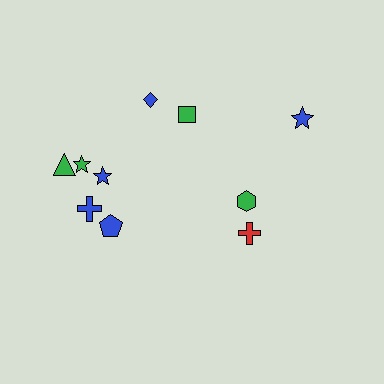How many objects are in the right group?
There are 4 objects.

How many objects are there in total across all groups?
There are 10 objects.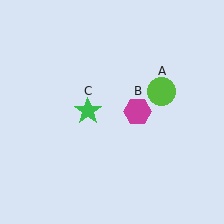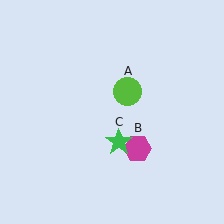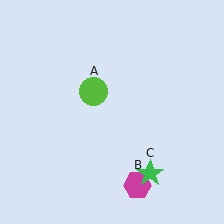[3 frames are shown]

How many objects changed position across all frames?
3 objects changed position: lime circle (object A), magenta hexagon (object B), green star (object C).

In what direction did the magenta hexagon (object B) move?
The magenta hexagon (object B) moved down.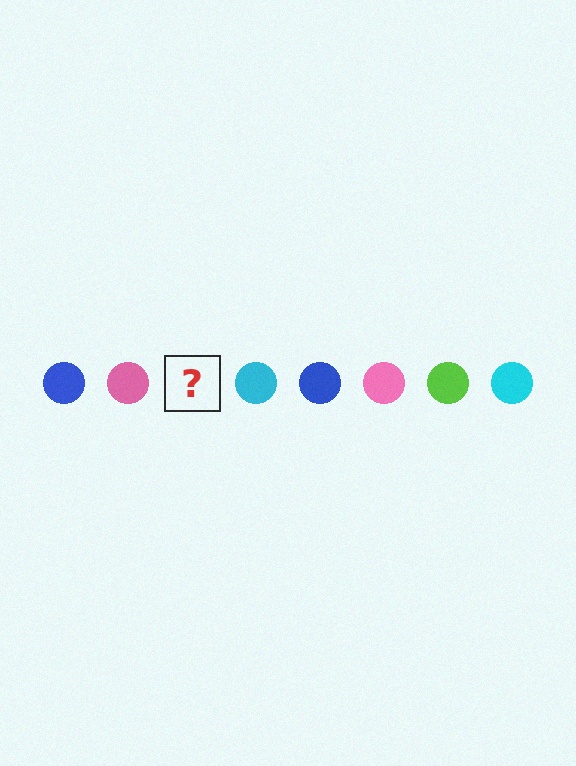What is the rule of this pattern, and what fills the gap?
The rule is that the pattern cycles through blue, pink, lime, cyan circles. The gap should be filled with a lime circle.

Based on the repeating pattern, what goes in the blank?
The blank should be a lime circle.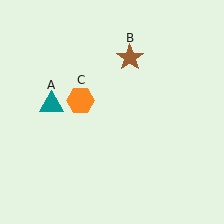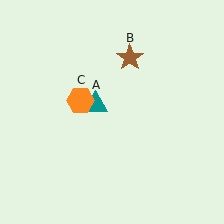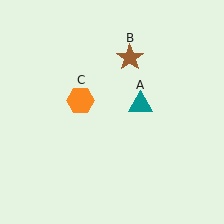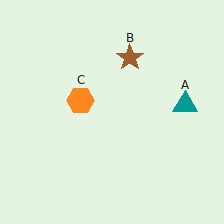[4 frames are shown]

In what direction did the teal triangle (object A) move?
The teal triangle (object A) moved right.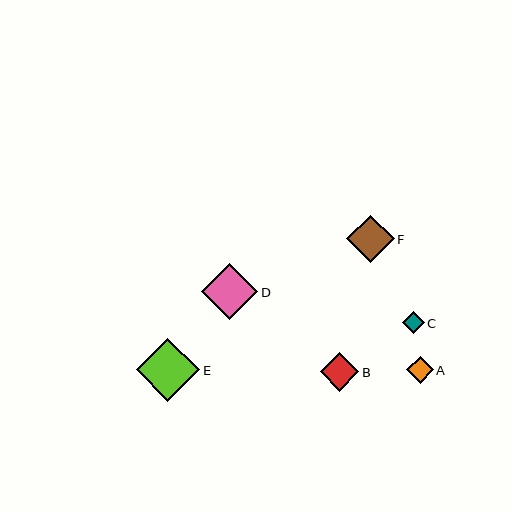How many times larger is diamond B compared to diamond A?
Diamond B is approximately 1.5 times the size of diamond A.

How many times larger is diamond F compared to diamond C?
Diamond F is approximately 2.2 times the size of diamond C.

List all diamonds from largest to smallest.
From largest to smallest: E, D, F, B, A, C.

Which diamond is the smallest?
Diamond C is the smallest with a size of approximately 22 pixels.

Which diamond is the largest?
Diamond E is the largest with a size of approximately 63 pixels.